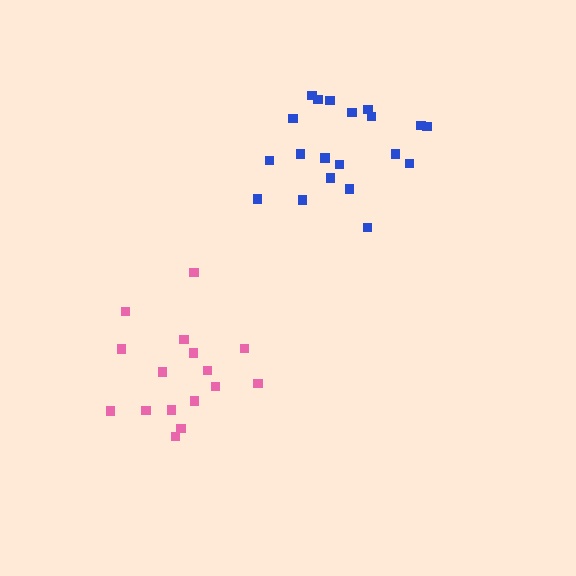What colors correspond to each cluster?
The clusters are colored: blue, pink.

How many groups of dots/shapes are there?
There are 2 groups.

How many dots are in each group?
Group 1: 20 dots, Group 2: 16 dots (36 total).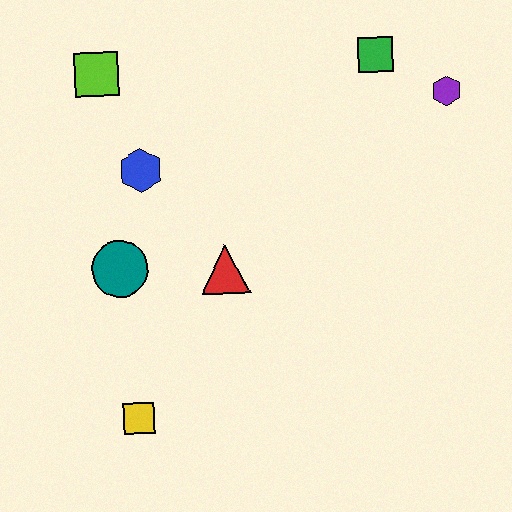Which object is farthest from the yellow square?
The purple hexagon is farthest from the yellow square.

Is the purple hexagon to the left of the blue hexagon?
No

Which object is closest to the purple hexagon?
The green square is closest to the purple hexagon.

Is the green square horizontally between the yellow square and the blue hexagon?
No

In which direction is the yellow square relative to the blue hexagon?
The yellow square is below the blue hexagon.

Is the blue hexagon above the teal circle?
Yes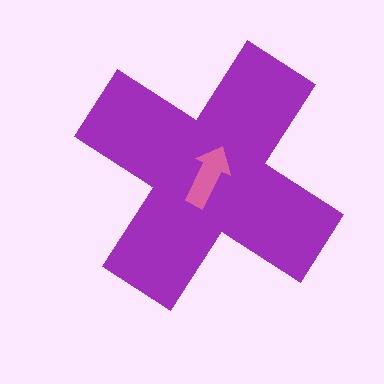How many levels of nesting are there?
2.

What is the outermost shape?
The purple cross.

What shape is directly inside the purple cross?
The pink arrow.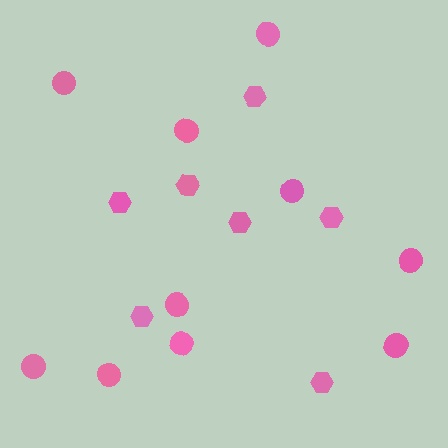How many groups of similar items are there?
There are 2 groups: one group of hexagons (7) and one group of circles (10).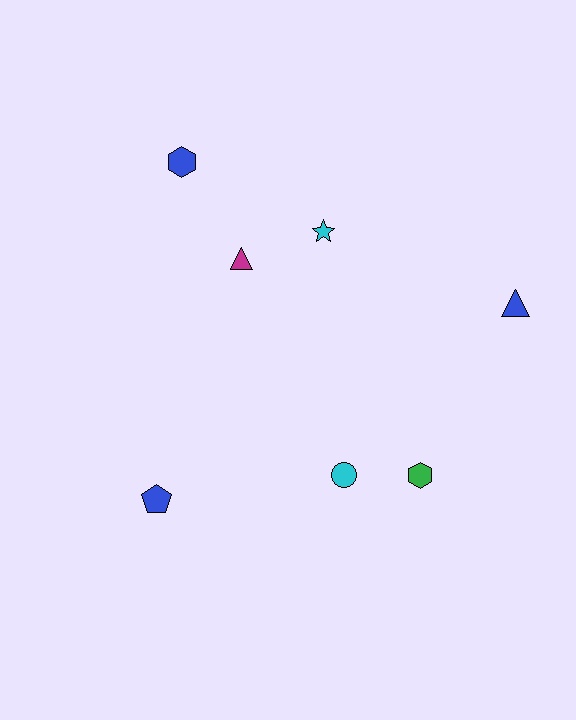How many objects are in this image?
There are 7 objects.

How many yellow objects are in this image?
There are no yellow objects.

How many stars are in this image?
There is 1 star.